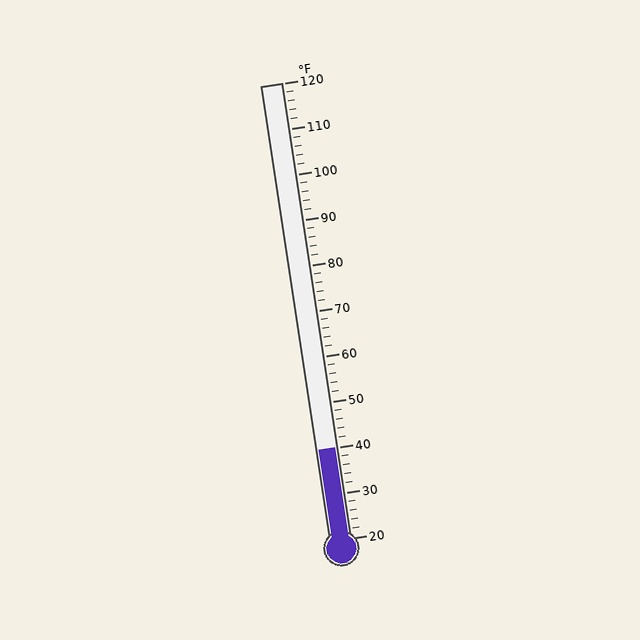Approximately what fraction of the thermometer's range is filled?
The thermometer is filled to approximately 20% of its range.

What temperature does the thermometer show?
The thermometer shows approximately 40°F.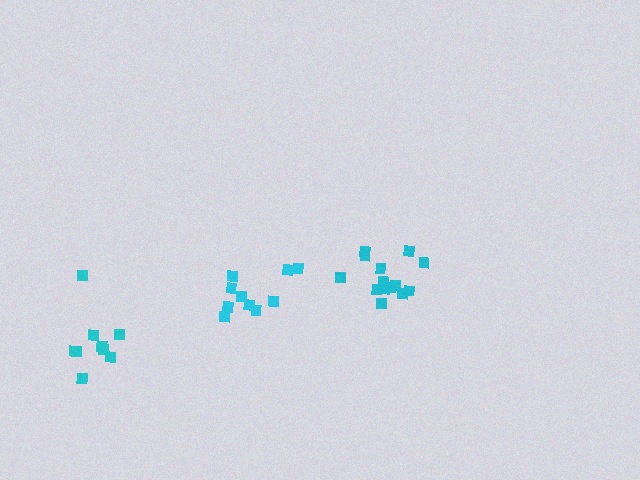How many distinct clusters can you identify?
There are 3 distinct clusters.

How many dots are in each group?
Group 1: 14 dots, Group 2: 10 dots, Group 3: 9 dots (33 total).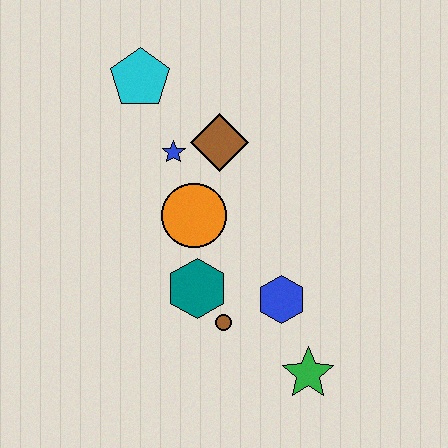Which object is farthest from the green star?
The cyan pentagon is farthest from the green star.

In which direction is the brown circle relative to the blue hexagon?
The brown circle is to the left of the blue hexagon.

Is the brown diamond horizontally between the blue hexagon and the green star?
No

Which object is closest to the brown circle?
The teal hexagon is closest to the brown circle.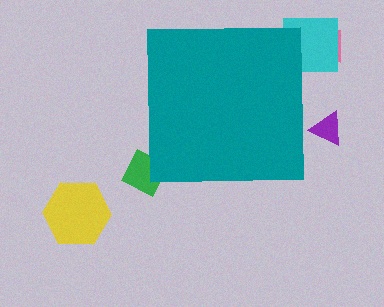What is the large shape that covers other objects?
A teal square.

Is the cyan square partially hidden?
Yes, the cyan square is partially hidden behind the teal square.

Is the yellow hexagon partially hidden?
No, the yellow hexagon is fully visible.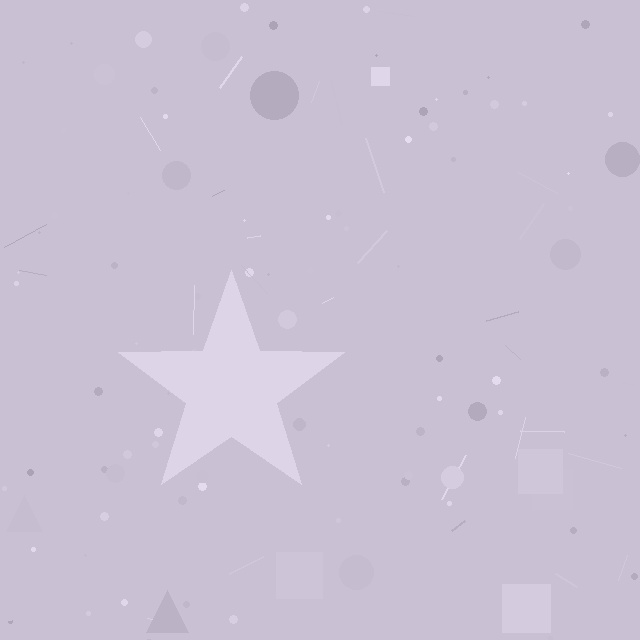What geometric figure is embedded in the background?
A star is embedded in the background.